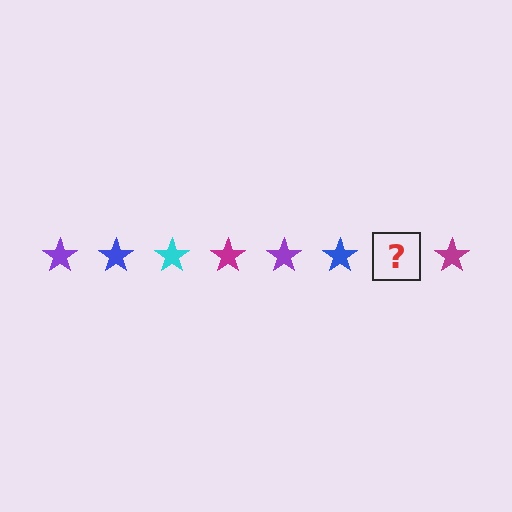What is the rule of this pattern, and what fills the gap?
The rule is that the pattern cycles through purple, blue, cyan, magenta stars. The gap should be filled with a cyan star.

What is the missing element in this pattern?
The missing element is a cyan star.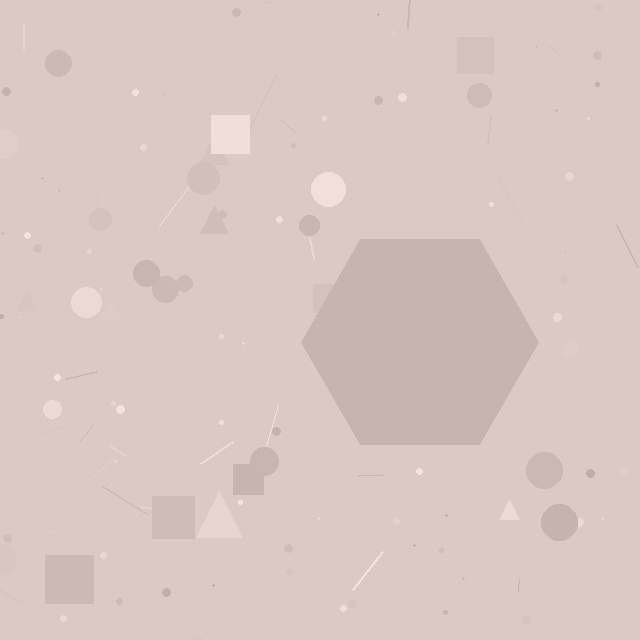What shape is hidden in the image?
A hexagon is hidden in the image.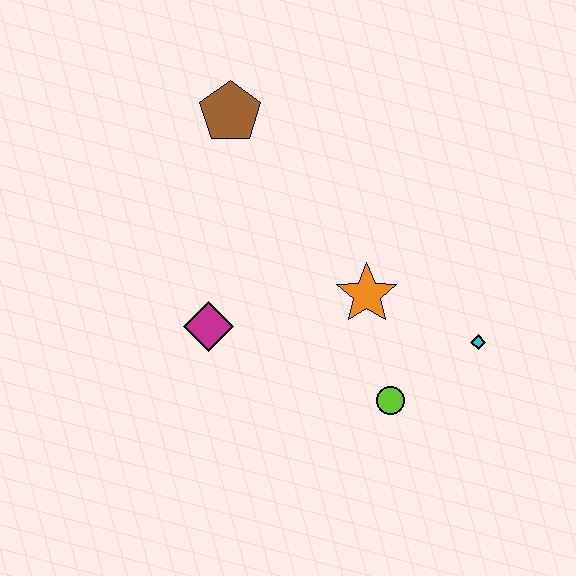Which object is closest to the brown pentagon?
The magenta diamond is closest to the brown pentagon.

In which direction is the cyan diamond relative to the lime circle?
The cyan diamond is to the right of the lime circle.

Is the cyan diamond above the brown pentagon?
No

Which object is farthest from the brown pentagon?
The cyan diamond is farthest from the brown pentagon.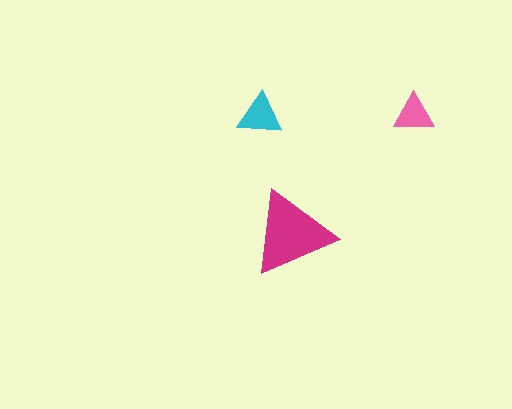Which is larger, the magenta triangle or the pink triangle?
The magenta one.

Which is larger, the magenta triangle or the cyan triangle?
The magenta one.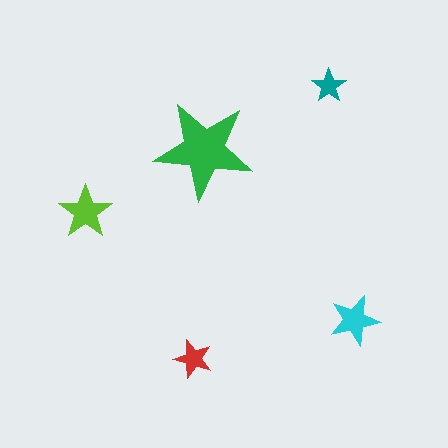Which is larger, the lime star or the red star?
The lime one.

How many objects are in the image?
There are 5 objects in the image.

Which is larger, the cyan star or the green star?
The green one.